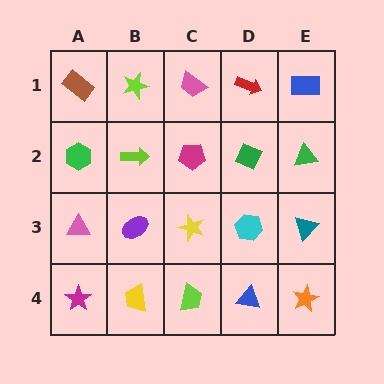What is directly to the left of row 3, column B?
A pink triangle.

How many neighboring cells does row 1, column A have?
2.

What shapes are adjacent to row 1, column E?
A green triangle (row 2, column E), a red arrow (row 1, column D).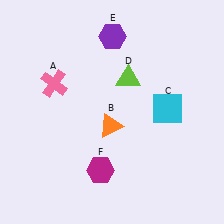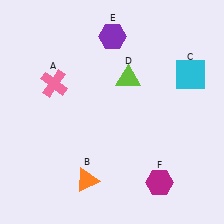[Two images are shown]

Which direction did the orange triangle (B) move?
The orange triangle (B) moved down.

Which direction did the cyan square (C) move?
The cyan square (C) moved up.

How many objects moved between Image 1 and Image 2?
3 objects moved between the two images.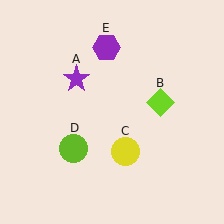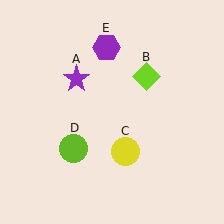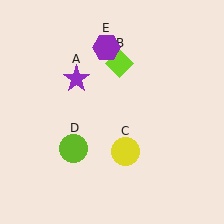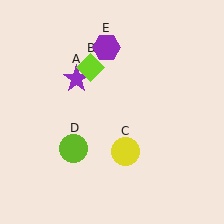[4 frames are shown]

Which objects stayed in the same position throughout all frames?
Purple star (object A) and yellow circle (object C) and lime circle (object D) and purple hexagon (object E) remained stationary.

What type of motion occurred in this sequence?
The lime diamond (object B) rotated counterclockwise around the center of the scene.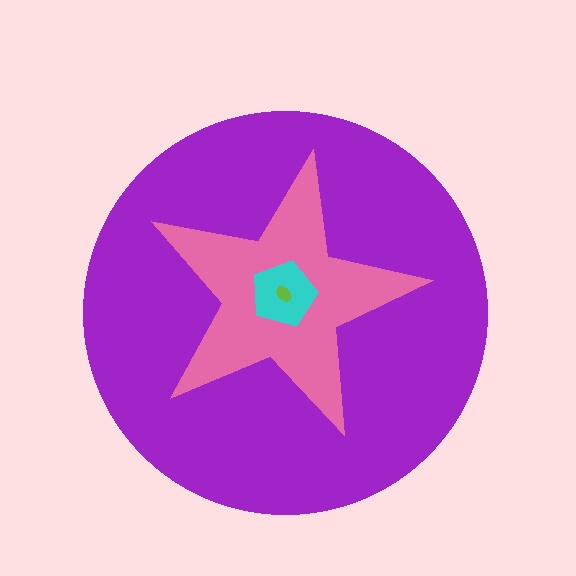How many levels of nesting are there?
4.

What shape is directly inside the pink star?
The cyan pentagon.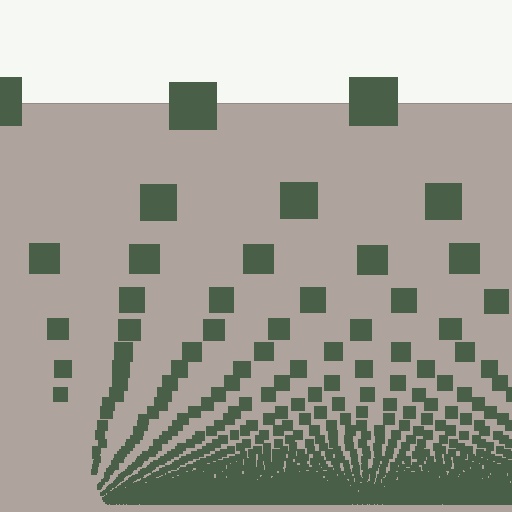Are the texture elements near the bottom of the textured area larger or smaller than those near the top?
Smaller. The gradient is inverted — elements near the bottom are smaller and denser.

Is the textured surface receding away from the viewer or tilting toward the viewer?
The surface appears to tilt toward the viewer. Texture elements get larger and sparser toward the top.